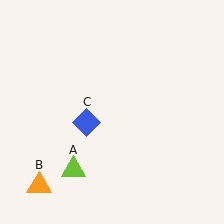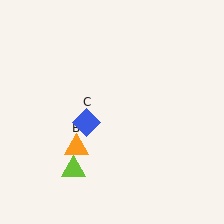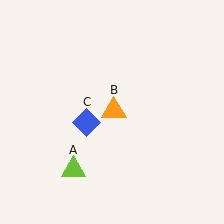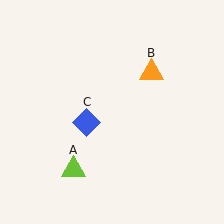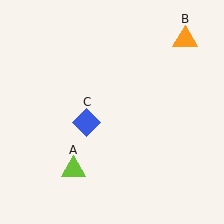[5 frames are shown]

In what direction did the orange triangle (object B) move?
The orange triangle (object B) moved up and to the right.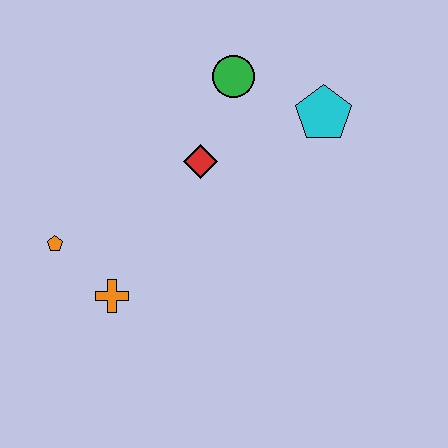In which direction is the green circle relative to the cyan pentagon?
The green circle is to the left of the cyan pentagon.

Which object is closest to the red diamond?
The green circle is closest to the red diamond.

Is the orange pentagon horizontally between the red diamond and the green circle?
No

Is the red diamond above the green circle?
No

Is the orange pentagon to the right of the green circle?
No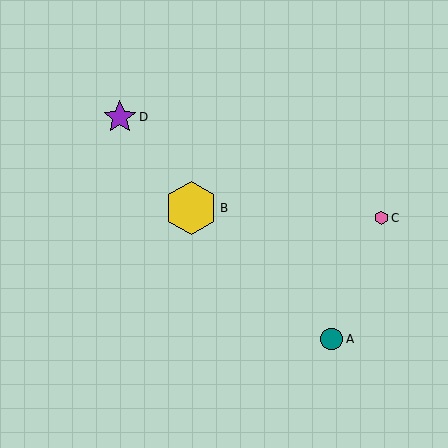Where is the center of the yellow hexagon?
The center of the yellow hexagon is at (191, 208).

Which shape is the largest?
The yellow hexagon (labeled B) is the largest.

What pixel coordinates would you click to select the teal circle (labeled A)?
Click at (332, 339) to select the teal circle A.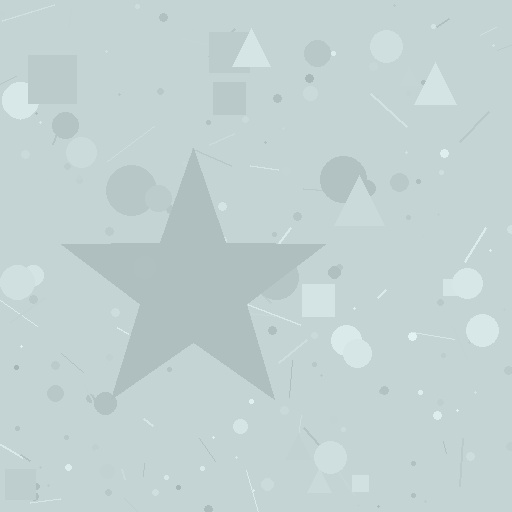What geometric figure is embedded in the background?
A star is embedded in the background.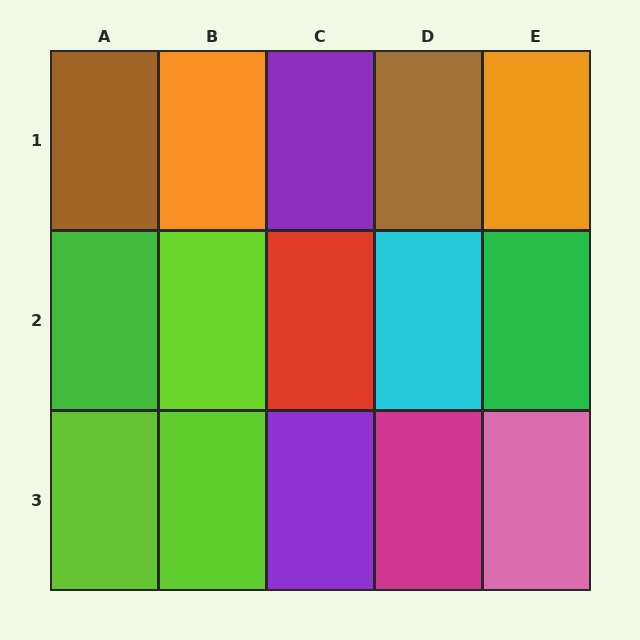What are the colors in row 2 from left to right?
Green, lime, red, cyan, green.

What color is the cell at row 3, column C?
Purple.